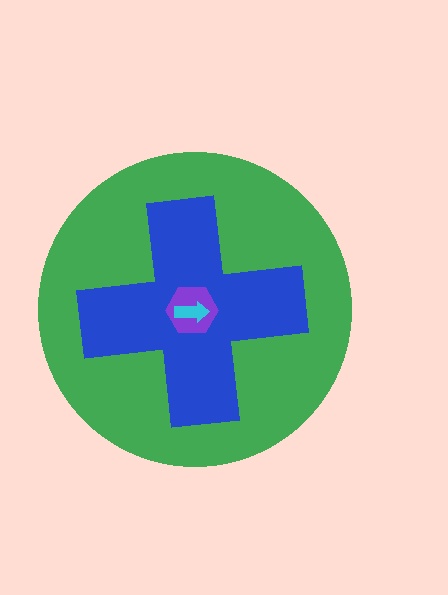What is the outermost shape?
The green circle.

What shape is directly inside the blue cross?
The purple hexagon.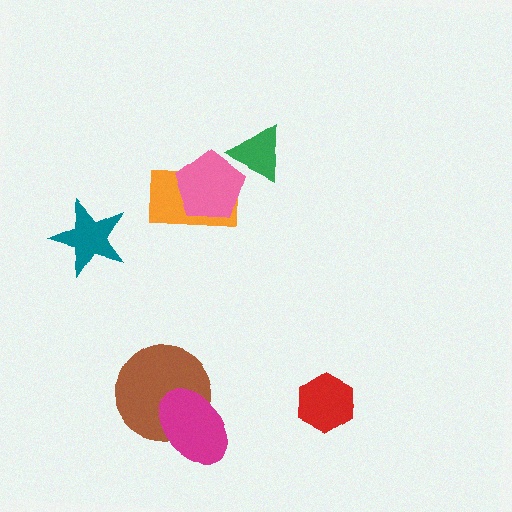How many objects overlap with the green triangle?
1 object overlaps with the green triangle.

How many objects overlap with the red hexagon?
0 objects overlap with the red hexagon.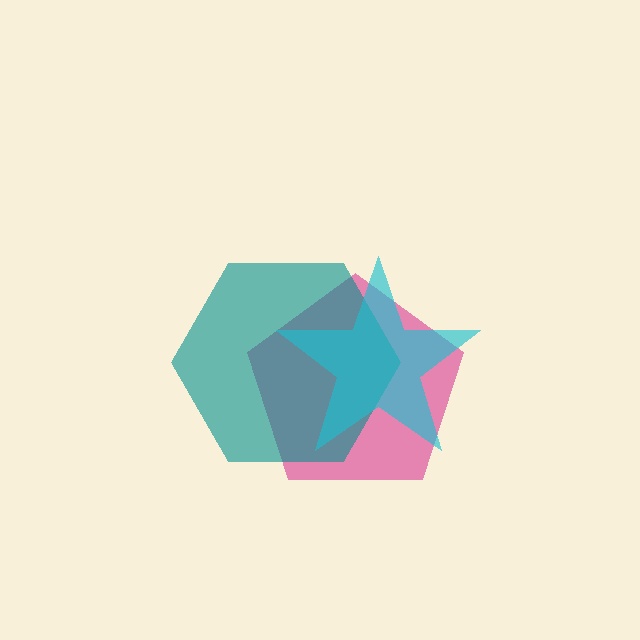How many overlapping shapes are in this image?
There are 3 overlapping shapes in the image.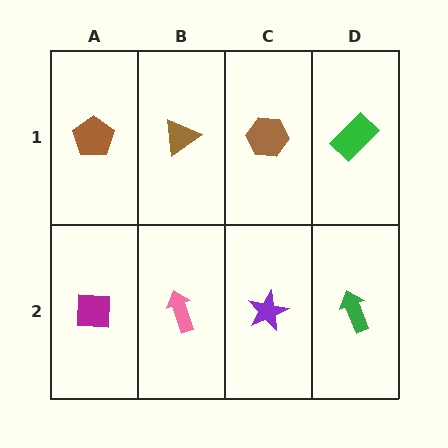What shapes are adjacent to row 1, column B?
A pink arrow (row 2, column B), a brown pentagon (row 1, column A), a brown hexagon (row 1, column C).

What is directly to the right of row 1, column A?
A brown triangle.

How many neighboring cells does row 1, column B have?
3.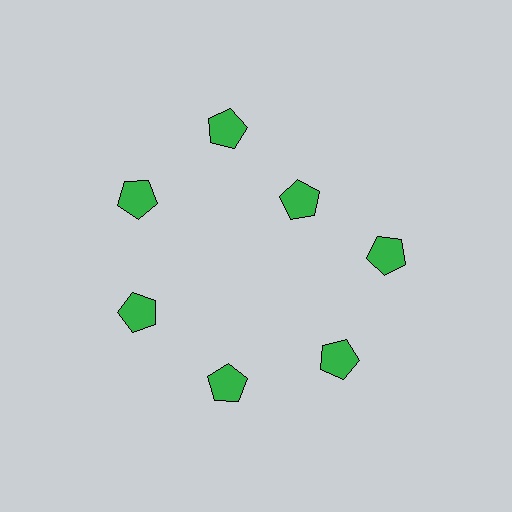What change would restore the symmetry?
The symmetry would be restored by moving it outward, back onto the ring so that all 7 pentagons sit at equal angles and equal distance from the center.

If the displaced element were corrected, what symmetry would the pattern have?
It would have 7-fold rotational symmetry — the pattern would map onto itself every 51 degrees.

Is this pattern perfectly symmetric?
No. The 7 green pentagons are arranged in a ring, but one element near the 1 o'clock position is pulled inward toward the center, breaking the 7-fold rotational symmetry.